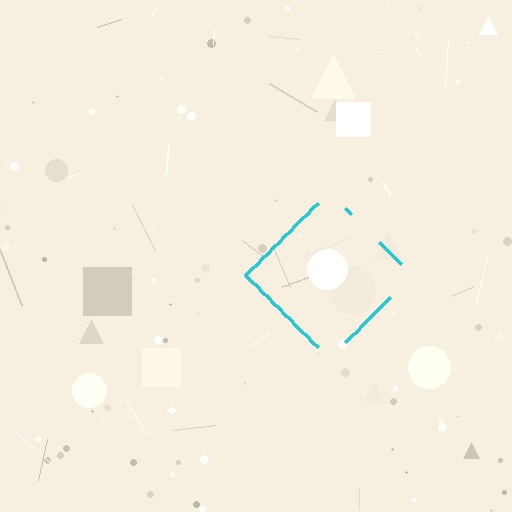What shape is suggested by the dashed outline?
The dashed outline suggests a diamond.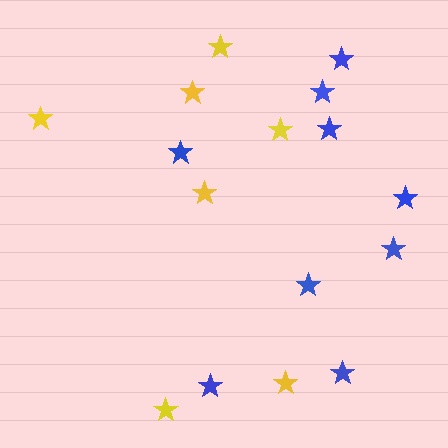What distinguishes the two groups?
There are 2 groups: one group of blue stars (9) and one group of yellow stars (7).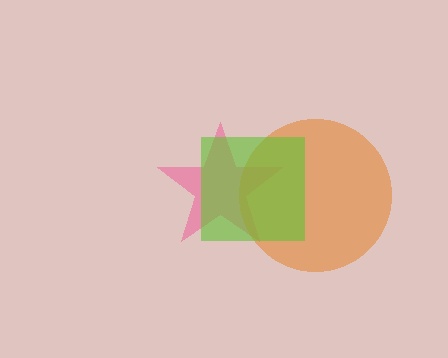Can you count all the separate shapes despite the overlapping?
Yes, there are 3 separate shapes.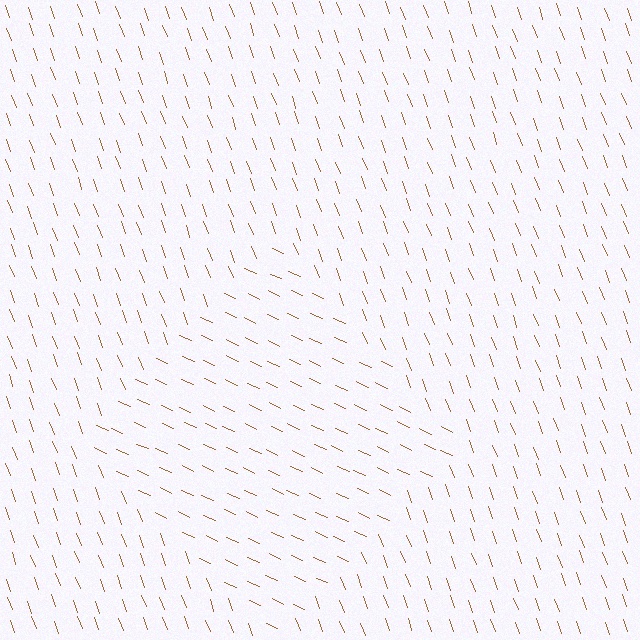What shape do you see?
I see a diamond.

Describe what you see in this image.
The image is filled with small brown line segments. A diamond region in the image has lines oriented differently from the surrounding lines, creating a visible texture boundary.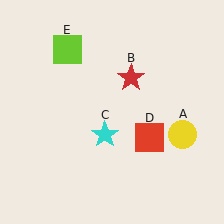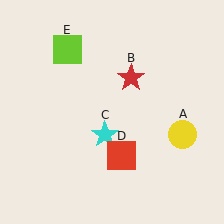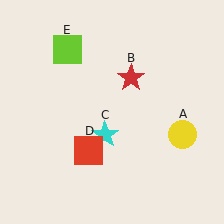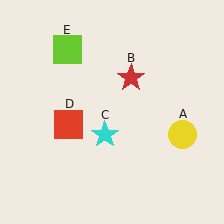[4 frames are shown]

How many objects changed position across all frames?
1 object changed position: red square (object D).